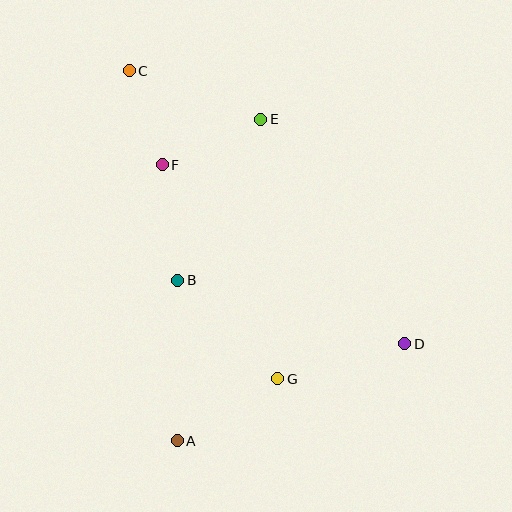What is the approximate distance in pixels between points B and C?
The distance between B and C is approximately 215 pixels.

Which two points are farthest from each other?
Points C and D are farthest from each other.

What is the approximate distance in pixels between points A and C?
The distance between A and C is approximately 373 pixels.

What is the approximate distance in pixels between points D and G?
The distance between D and G is approximately 132 pixels.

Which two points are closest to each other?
Points C and F are closest to each other.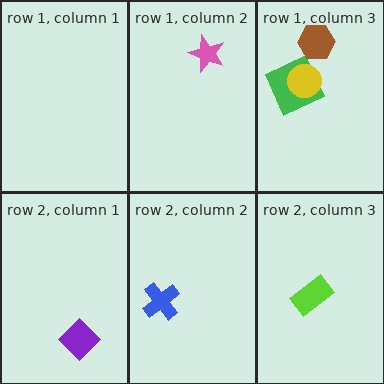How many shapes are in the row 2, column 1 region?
1.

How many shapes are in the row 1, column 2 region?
1.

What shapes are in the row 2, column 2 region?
The blue cross.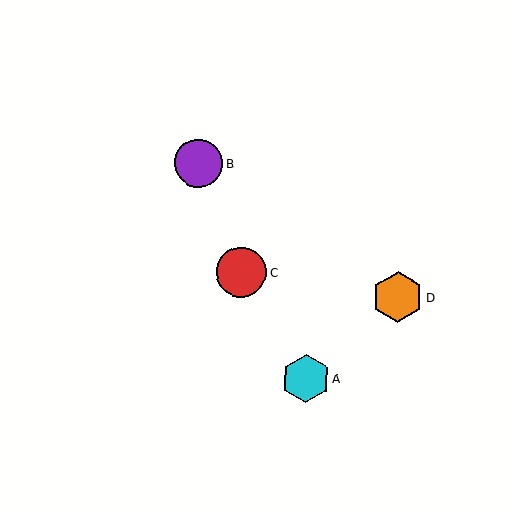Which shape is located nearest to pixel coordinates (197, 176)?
The purple circle (labeled B) at (199, 164) is nearest to that location.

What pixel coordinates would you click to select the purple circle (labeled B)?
Click at (199, 164) to select the purple circle B.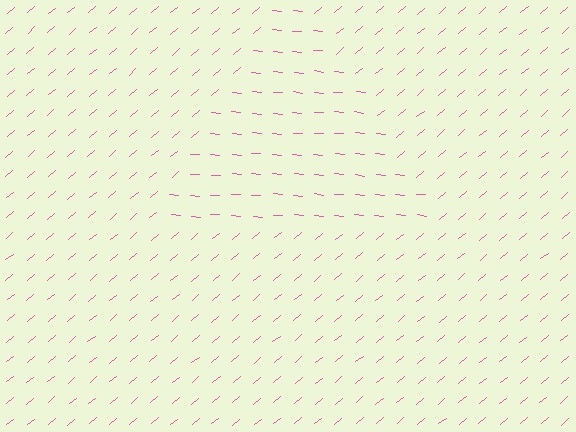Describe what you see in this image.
The image is filled with small pink line segments. A triangle region in the image has lines oriented differently from the surrounding lines, creating a visible texture boundary.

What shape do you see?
I see a triangle.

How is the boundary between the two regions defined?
The boundary is defined purely by a change in line orientation (approximately 45 degrees difference). All lines are the same color and thickness.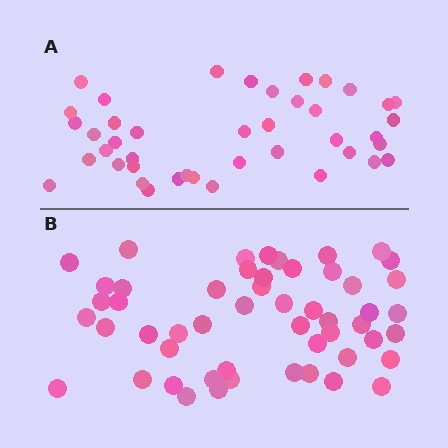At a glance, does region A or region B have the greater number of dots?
Region B (the bottom region) has more dots.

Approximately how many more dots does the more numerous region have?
Region B has roughly 10 or so more dots than region A.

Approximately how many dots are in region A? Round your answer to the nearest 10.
About 40 dots. (The exact count is 42, which rounds to 40.)